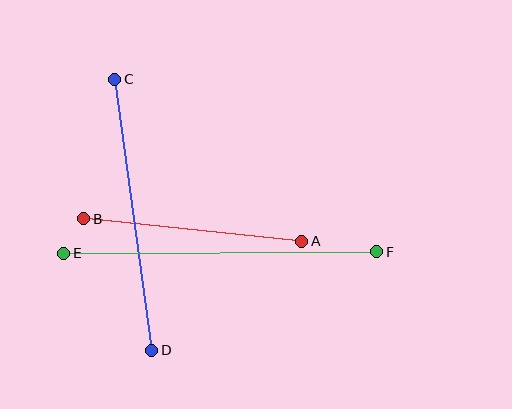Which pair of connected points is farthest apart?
Points E and F are farthest apart.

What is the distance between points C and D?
The distance is approximately 273 pixels.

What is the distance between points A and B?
The distance is approximately 219 pixels.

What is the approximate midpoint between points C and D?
The midpoint is at approximately (133, 215) pixels.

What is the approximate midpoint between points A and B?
The midpoint is at approximately (193, 230) pixels.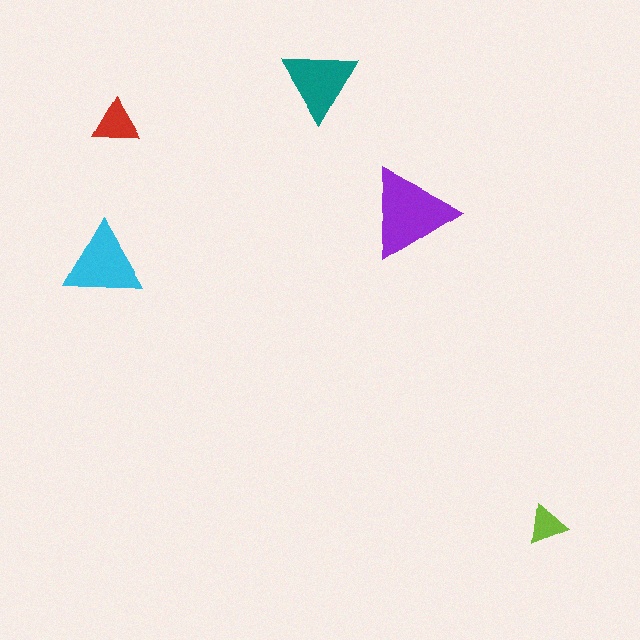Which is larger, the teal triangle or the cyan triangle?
The cyan one.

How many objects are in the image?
There are 5 objects in the image.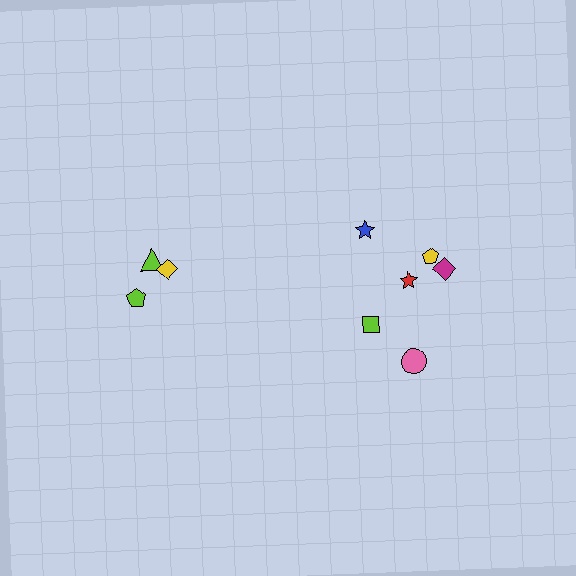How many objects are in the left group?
There are 4 objects.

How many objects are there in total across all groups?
There are 10 objects.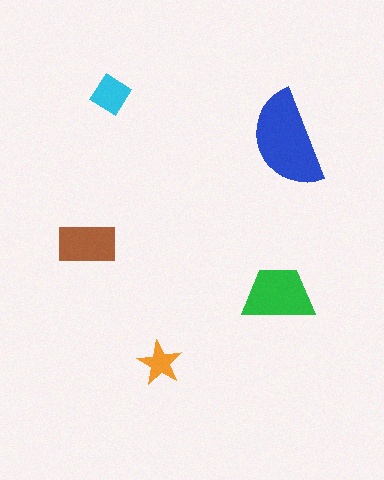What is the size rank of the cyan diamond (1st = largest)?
4th.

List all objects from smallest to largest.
The orange star, the cyan diamond, the brown rectangle, the green trapezoid, the blue semicircle.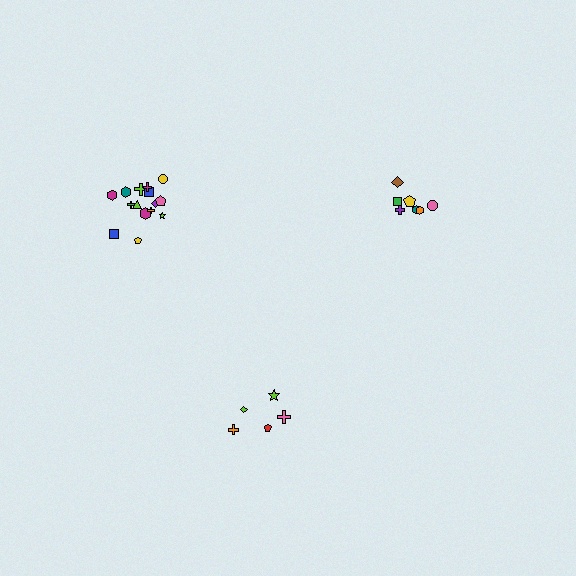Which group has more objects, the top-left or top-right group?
The top-left group.